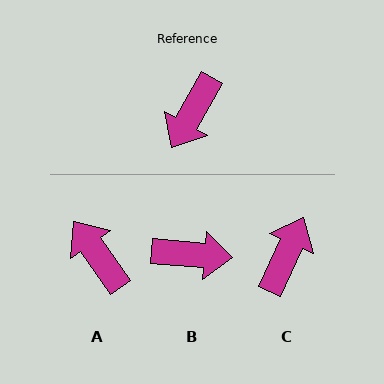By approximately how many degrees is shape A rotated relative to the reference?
Approximately 115 degrees clockwise.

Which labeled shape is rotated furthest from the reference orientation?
C, about 175 degrees away.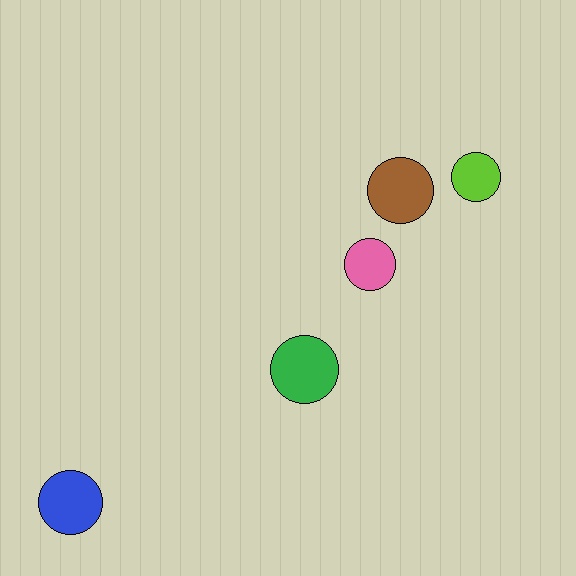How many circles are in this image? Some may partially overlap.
There are 5 circles.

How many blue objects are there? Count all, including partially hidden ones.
There is 1 blue object.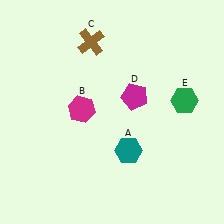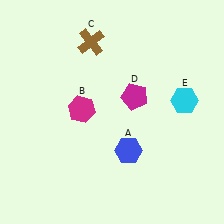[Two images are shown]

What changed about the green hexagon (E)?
In Image 1, E is green. In Image 2, it changed to cyan.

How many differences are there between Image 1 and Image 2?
There are 2 differences between the two images.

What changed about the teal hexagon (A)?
In Image 1, A is teal. In Image 2, it changed to blue.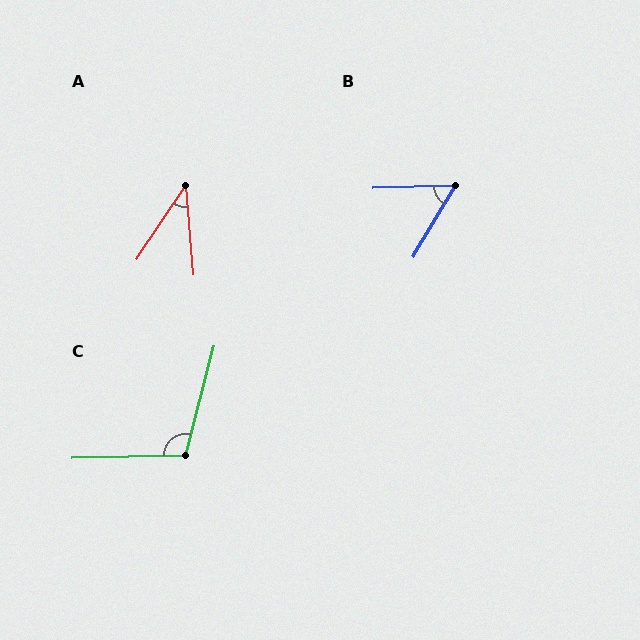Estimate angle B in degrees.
Approximately 58 degrees.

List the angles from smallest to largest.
A (38°), B (58°), C (106°).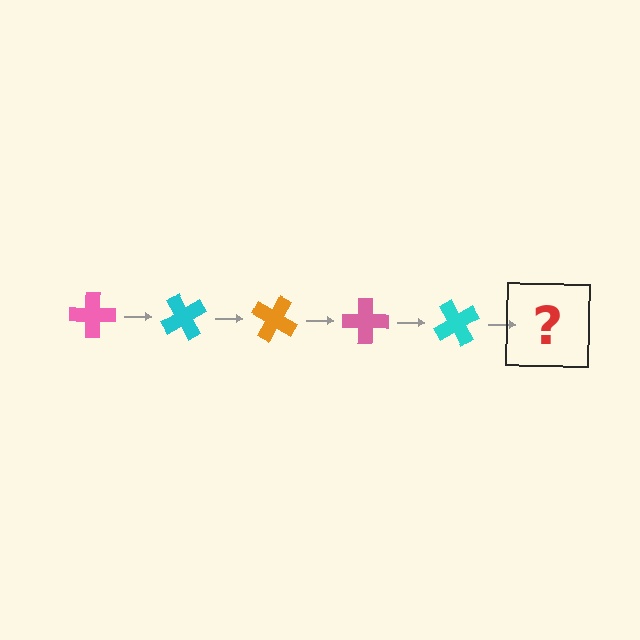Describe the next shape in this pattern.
It should be an orange cross, rotated 300 degrees from the start.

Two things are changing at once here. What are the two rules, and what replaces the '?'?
The two rules are that it rotates 60 degrees each step and the color cycles through pink, cyan, and orange. The '?' should be an orange cross, rotated 300 degrees from the start.